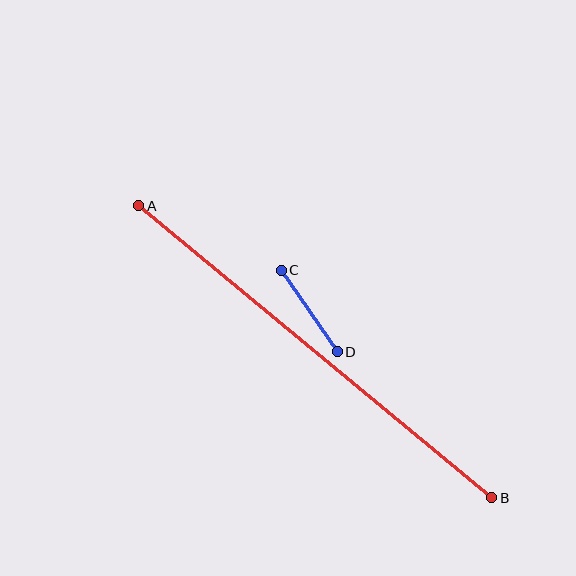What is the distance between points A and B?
The distance is approximately 458 pixels.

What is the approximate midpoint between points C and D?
The midpoint is at approximately (309, 311) pixels.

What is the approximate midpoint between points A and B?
The midpoint is at approximately (315, 352) pixels.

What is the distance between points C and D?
The distance is approximately 99 pixels.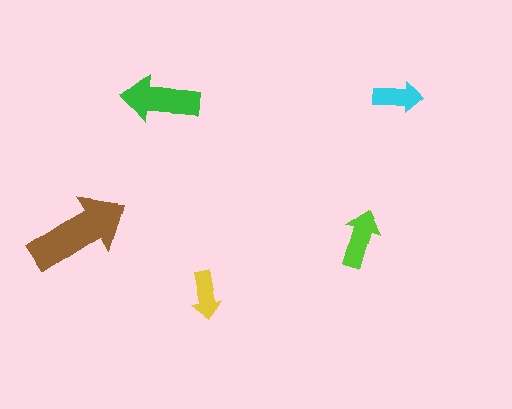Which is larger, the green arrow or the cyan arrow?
The green one.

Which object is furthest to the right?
The cyan arrow is rightmost.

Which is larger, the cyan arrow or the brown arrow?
The brown one.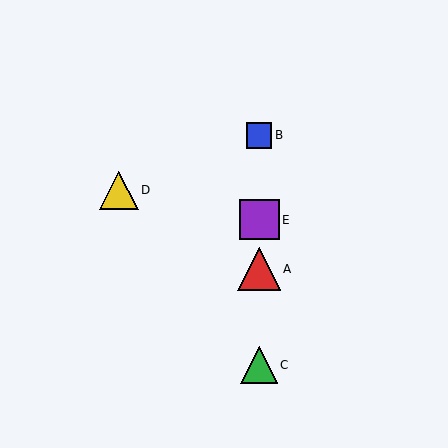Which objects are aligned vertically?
Objects A, B, C, E are aligned vertically.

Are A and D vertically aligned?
No, A is at x≈259 and D is at x≈119.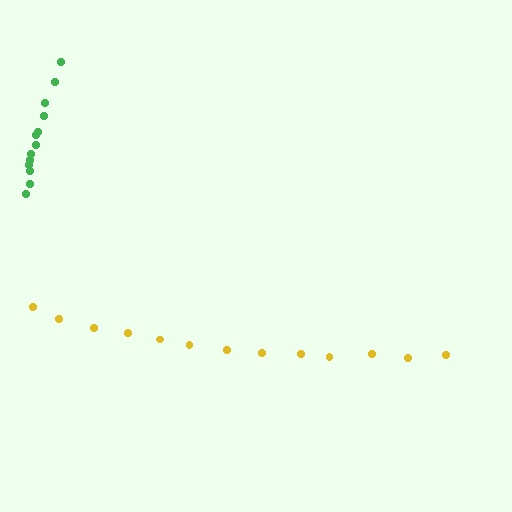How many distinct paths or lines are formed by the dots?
There are 2 distinct paths.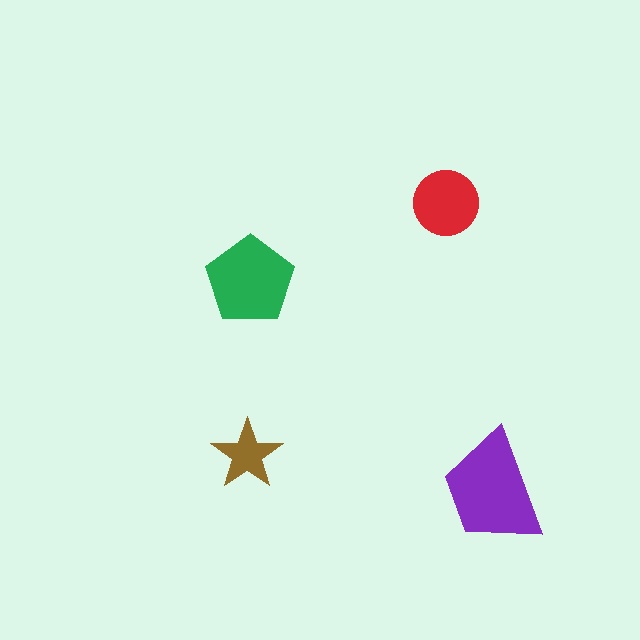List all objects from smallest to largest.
The brown star, the red circle, the green pentagon, the purple trapezoid.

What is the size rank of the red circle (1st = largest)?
3rd.